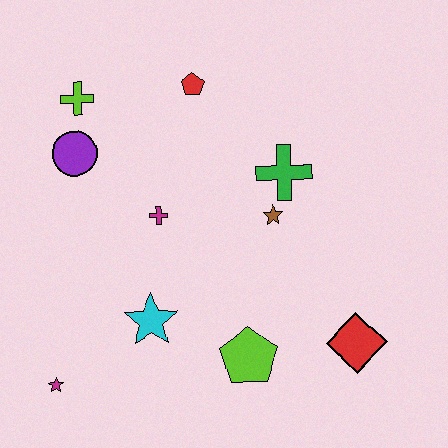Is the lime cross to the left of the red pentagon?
Yes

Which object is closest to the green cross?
The brown star is closest to the green cross.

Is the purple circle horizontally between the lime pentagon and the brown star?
No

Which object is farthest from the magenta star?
The red pentagon is farthest from the magenta star.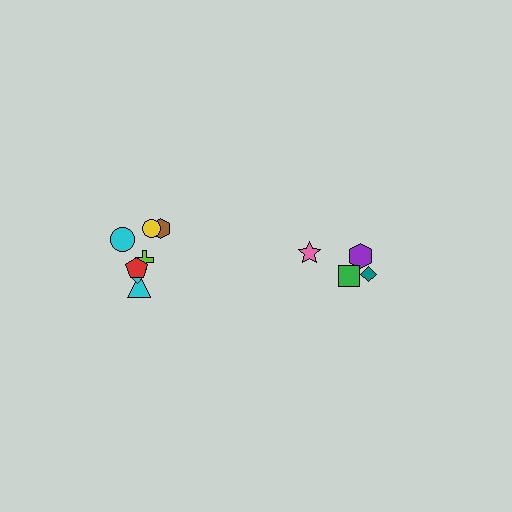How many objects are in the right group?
There are 4 objects.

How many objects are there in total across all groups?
There are 11 objects.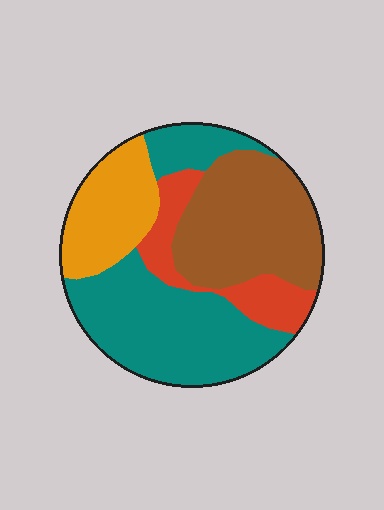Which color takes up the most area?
Teal, at roughly 40%.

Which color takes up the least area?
Red, at roughly 15%.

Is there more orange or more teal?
Teal.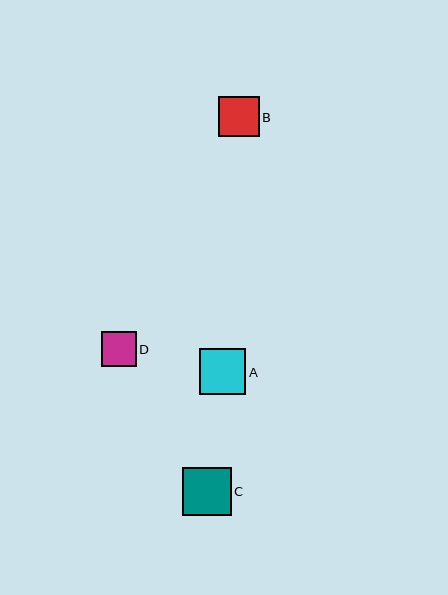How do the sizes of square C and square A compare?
Square C and square A are approximately the same size.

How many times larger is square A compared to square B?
Square A is approximately 1.1 times the size of square B.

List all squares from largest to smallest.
From largest to smallest: C, A, B, D.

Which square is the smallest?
Square D is the smallest with a size of approximately 35 pixels.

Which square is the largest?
Square C is the largest with a size of approximately 49 pixels.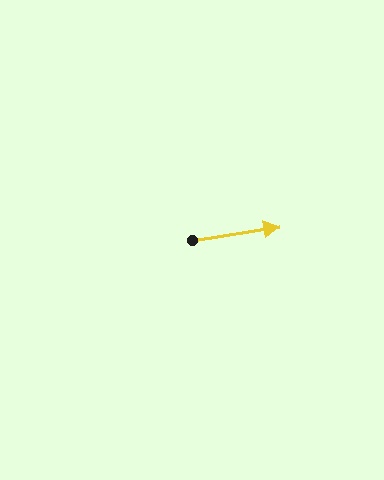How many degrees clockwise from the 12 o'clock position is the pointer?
Approximately 81 degrees.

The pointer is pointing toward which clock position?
Roughly 3 o'clock.